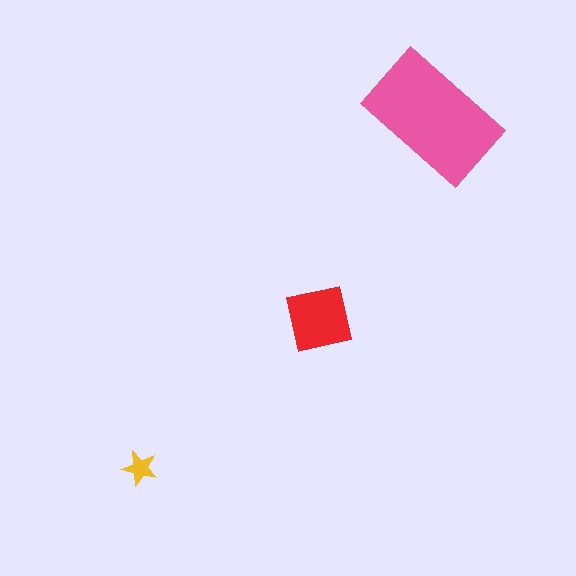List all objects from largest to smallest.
The pink rectangle, the red square, the yellow star.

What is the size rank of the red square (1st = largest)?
2nd.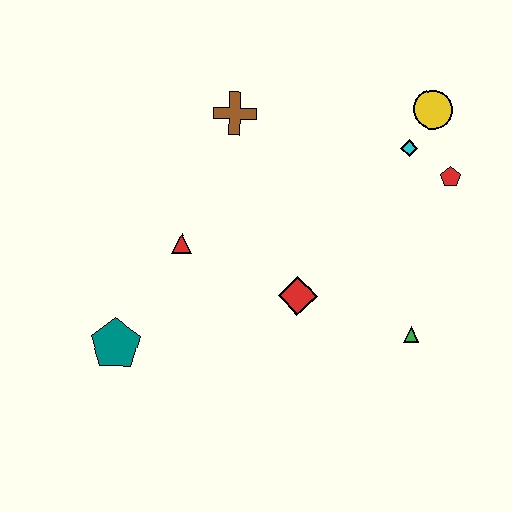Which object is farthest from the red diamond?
The yellow circle is farthest from the red diamond.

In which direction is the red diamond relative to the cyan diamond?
The red diamond is below the cyan diamond.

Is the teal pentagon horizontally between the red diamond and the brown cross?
No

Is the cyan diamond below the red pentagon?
No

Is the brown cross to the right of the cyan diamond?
No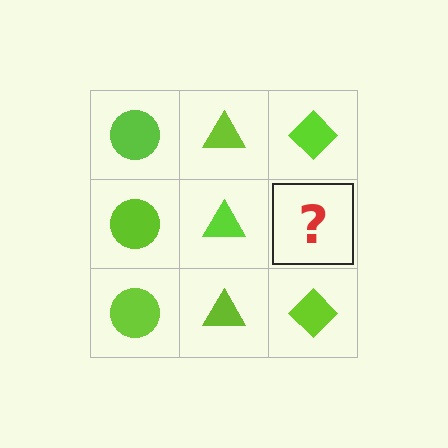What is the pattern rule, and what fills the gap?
The rule is that each column has a consistent shape. The gap should be filled with a lime diamond.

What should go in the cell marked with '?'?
The missing cell should contain a lime diamond.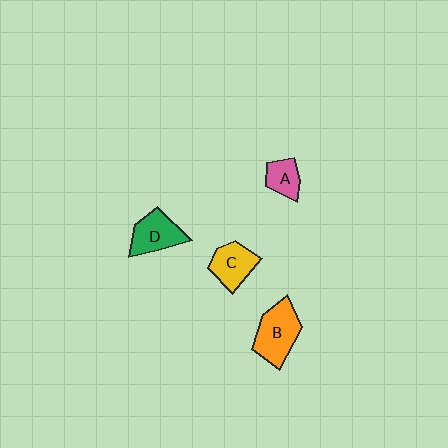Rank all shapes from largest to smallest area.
From largest to smallest: B (orange), D (green), C (yellow), A (pink).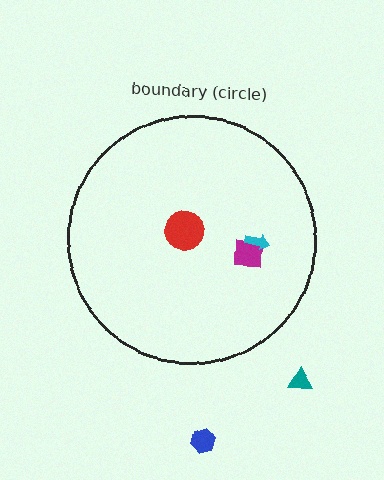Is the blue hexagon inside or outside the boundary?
Outside.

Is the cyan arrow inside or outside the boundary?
Inside.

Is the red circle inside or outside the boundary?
Inside.